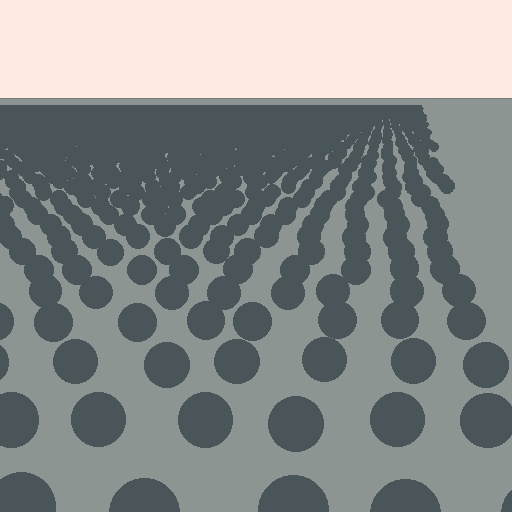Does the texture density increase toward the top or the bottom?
Density increases toward the top.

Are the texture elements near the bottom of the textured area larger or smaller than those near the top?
Larger. Near the bottom, elements are closer to the viewer and appear at a bigger on-screen size.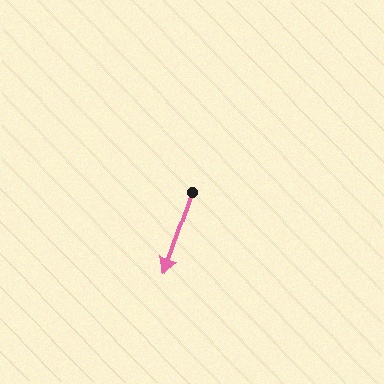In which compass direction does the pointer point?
South.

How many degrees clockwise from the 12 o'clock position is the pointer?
Approximately 199 degrees.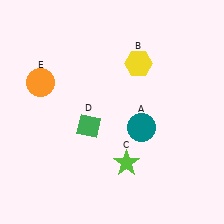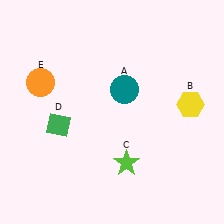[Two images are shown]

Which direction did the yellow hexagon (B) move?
The yellow hexagon (B) moved right.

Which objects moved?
The objects that moved are: the teal circle (A), the yellow hexagon (B), the green diamond (D).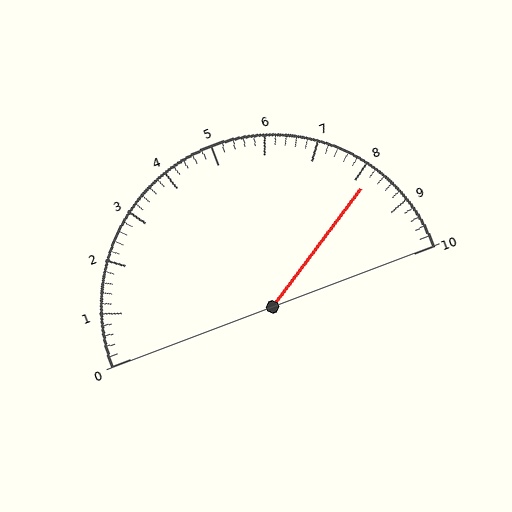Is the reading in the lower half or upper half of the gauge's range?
The reading is in the upper half of the range (0 to 10).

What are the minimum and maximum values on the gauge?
The gauge ranges from 0 to 10.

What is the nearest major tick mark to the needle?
The nearest major tick mark is 8.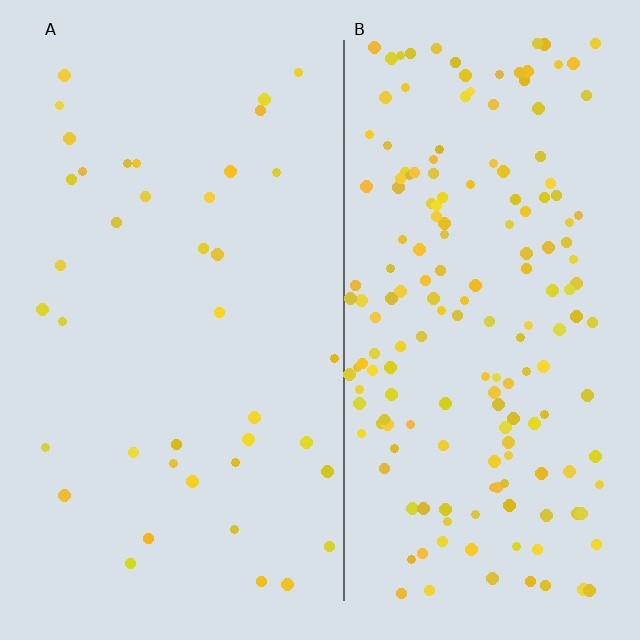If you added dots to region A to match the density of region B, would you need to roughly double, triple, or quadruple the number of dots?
Approximately quadruple.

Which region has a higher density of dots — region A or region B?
B (the right).